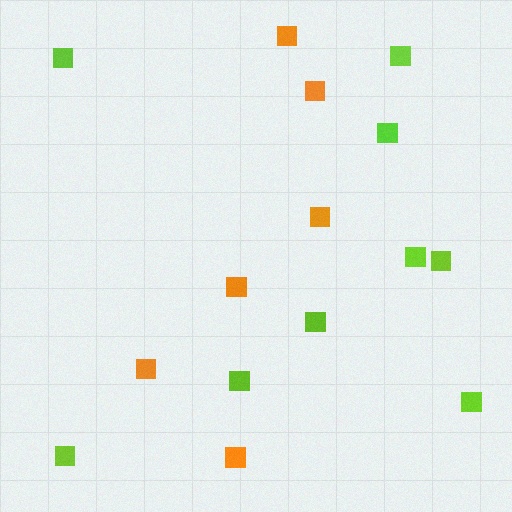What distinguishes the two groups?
There are 2 groups: one group of orange squares (6) and one group of lime squares (9).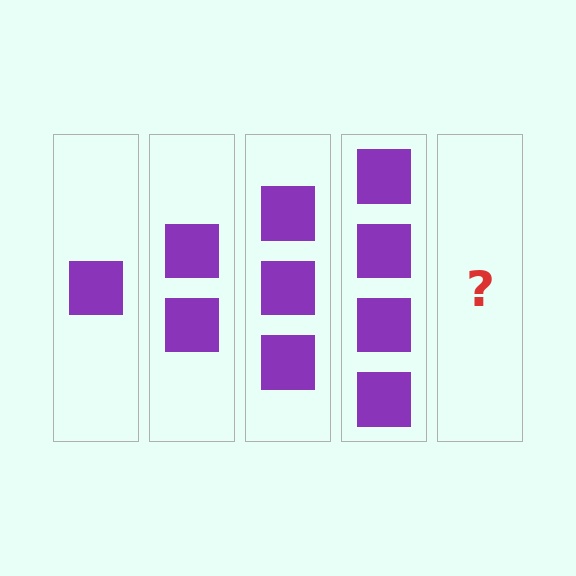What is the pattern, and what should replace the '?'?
The pattern is that each step adds one more square. The '?' should be 5 squares.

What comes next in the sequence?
The next element should be 5 squares.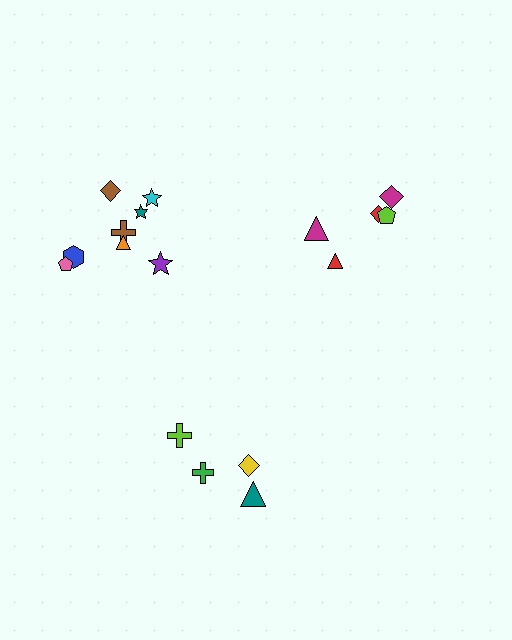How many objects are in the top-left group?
There are 8 objects.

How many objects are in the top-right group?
There are 5 objects.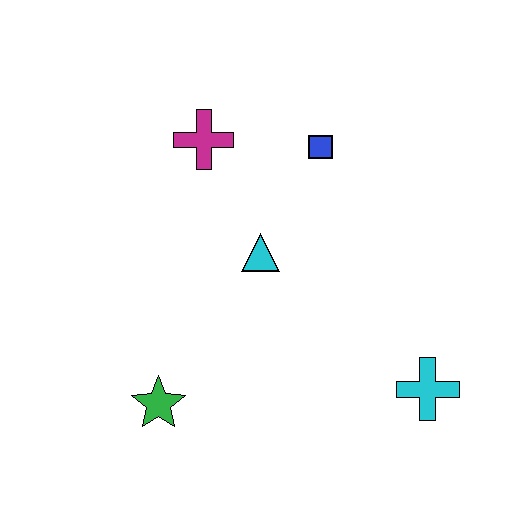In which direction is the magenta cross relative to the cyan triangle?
The magenta cross is above the cyan triangle.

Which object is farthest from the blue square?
The green star is farthest from the blue square.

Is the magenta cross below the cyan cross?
No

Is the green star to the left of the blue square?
Yes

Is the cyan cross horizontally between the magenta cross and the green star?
No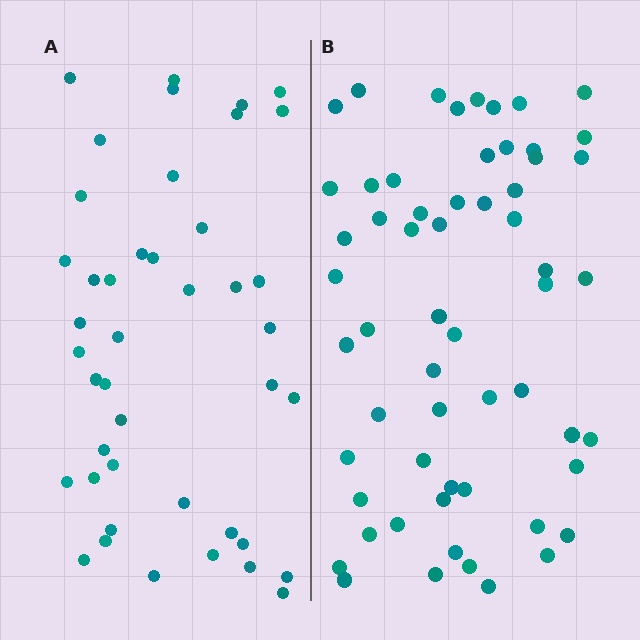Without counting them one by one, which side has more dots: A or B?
Region B (the right region) has more dots.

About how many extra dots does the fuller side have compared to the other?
Region B has approximately 15 more dots than region A.